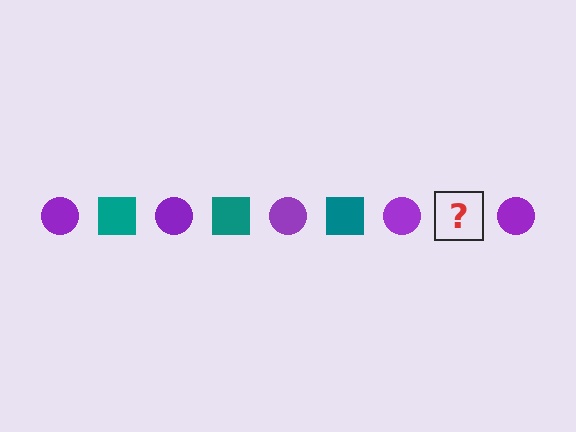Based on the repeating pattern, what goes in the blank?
The blank should be a teal square.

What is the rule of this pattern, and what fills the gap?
The rule is that the pattern alternates between purple circle and teal square. The gap should be filled with a teal square.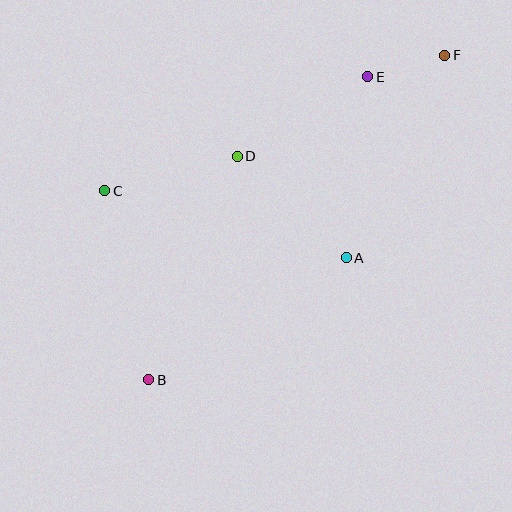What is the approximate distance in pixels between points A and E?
The distance between A and E is approximately 182 pixels.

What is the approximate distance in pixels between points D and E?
The distance between D and E is approximately 153 pixels.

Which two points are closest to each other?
Points E and F are closest to each other.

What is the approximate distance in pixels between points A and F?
The distance between A and F is approximately 225 pixels.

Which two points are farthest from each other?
Points B and F are farthest from each other.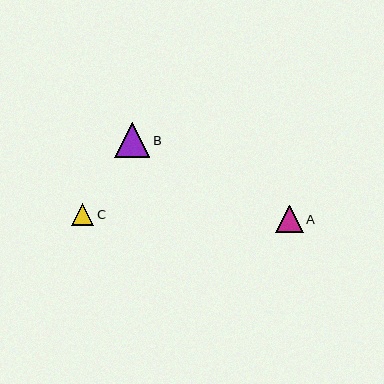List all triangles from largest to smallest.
From largest to smallest: B, A, C.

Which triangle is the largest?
Triangle B is the largest with a size of approximately 35 pixels.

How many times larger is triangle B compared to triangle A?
Triangle B is approximately 1.3 times the size of triangle A.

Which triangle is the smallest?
Triangle C is the smallest with a size of approximately 22 pixels.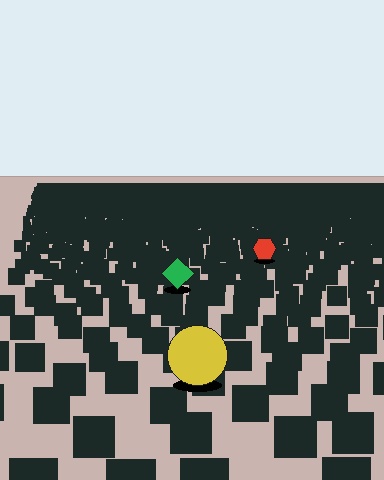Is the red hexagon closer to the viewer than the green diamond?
No. The green diamond is closer — you can tell from the texture gradient: the ground texture is coarser near it.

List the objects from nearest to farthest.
From nearest to farthest: the yellow circle, the green diamond, the red hexagon.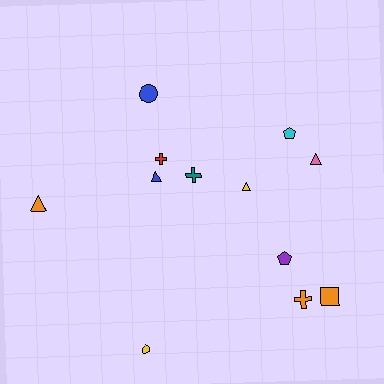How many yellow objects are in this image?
There are 2 yellow objects.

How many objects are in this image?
There are 12 objects.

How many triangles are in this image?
There are 4 triangles.